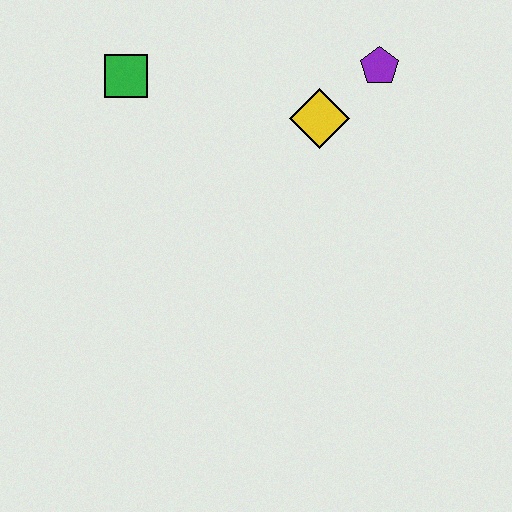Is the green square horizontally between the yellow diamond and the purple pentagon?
No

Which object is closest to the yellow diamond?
The purple pentagon is closest to the yellow diamond.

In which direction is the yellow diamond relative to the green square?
The yellow diamond is to the right of the green square.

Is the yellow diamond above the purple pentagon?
No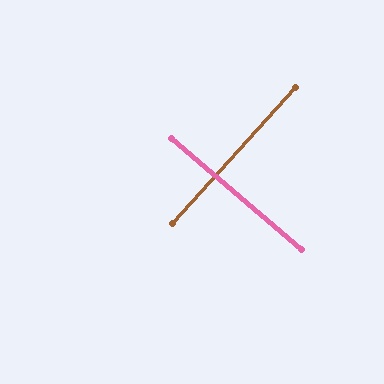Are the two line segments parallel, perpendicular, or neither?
Perpendicular — they meet at approximately 88°.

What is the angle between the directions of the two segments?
Approximately 88 degrees.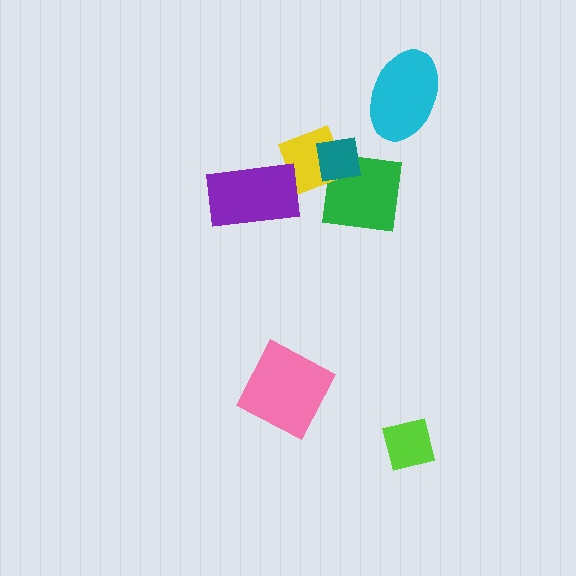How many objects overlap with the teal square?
2 objects overlap with the teal square.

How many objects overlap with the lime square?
0 objects overlap with the lime square.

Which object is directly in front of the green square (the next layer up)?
The yellow diamond is directly in front of the green square.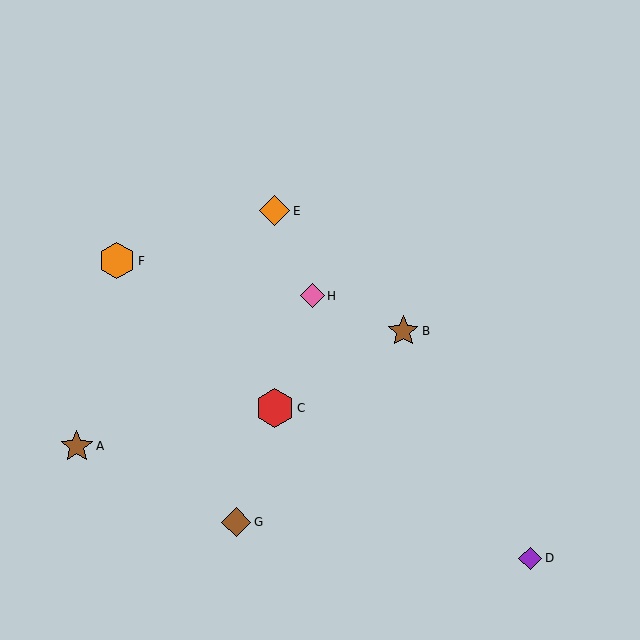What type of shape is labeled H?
Shape H is a pink diamond.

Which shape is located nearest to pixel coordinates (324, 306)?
The pink diamond (labeled H) at (313, 296) is nearest to that location.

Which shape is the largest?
The red hexagon (labeled C) is the largest.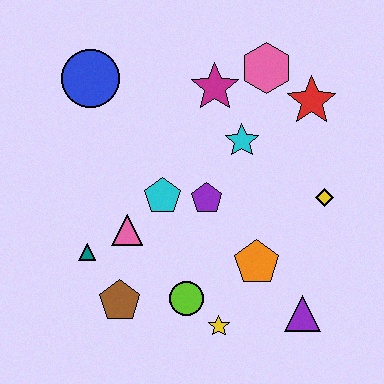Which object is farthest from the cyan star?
The brown pentagon is farthest from the cyan star.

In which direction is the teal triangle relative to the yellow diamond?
The teal triangle is to the left of the yellow diamond.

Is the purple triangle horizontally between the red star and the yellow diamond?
No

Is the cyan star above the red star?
No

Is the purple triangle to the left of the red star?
Yes